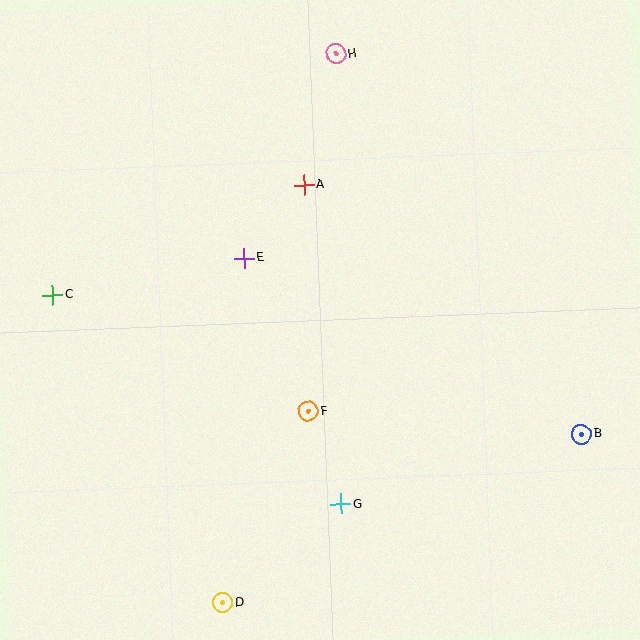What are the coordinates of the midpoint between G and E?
The midpoint between G and E is at (293, 381).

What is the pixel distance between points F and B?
The distance between F and B is 274 pixels.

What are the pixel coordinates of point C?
Point C is at (52, 295).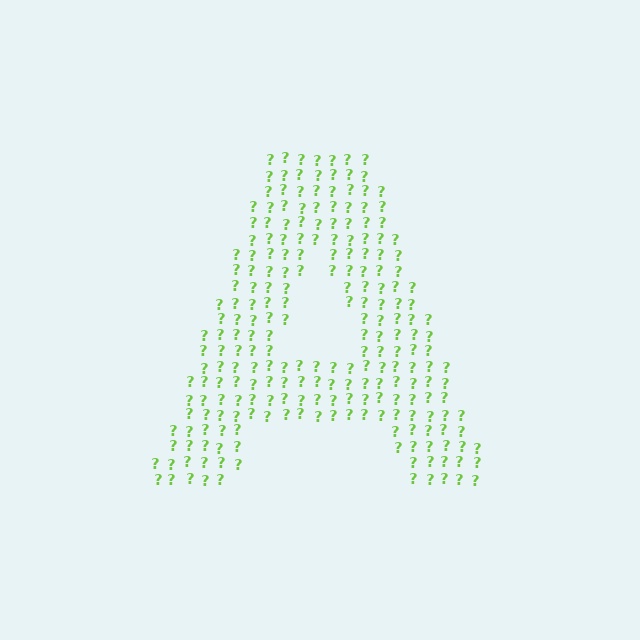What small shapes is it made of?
It is made of small question marks.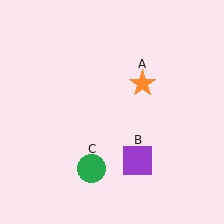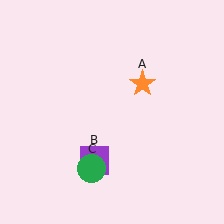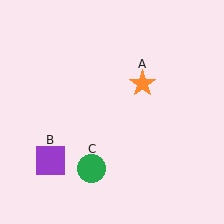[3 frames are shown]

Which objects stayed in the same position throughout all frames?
Orange star (object A) and green circle (object C) remained stationary.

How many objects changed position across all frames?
1 object changed position: purple square (object B).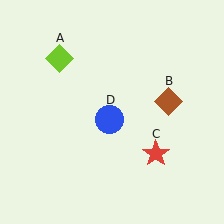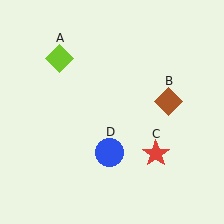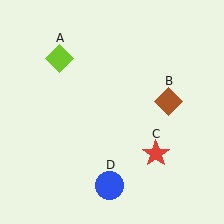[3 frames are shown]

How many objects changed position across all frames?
1 object changed position: blue circle (object D).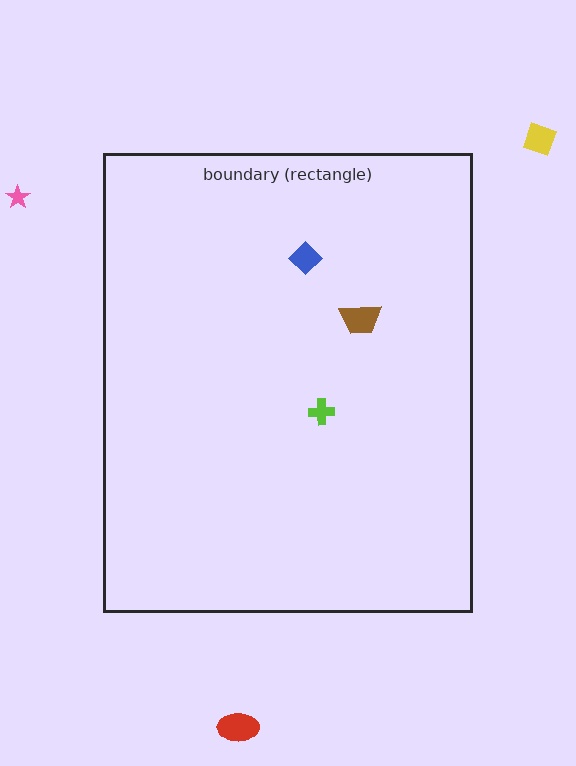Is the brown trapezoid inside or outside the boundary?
Inside.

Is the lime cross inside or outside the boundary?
Inside.